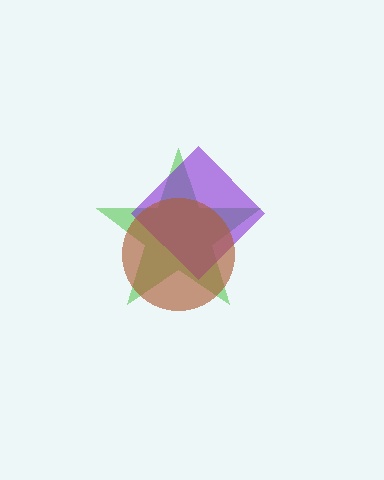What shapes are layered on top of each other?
The layered shapes are: a green star, a purple diamond, a brown circle.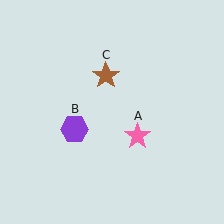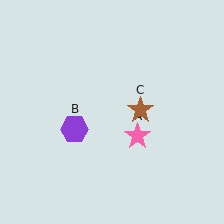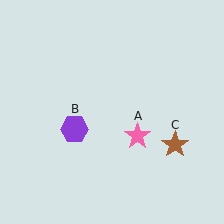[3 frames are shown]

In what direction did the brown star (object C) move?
The brown star (object C) moved down and to the right.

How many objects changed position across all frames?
1 object changed position: brown star (object C).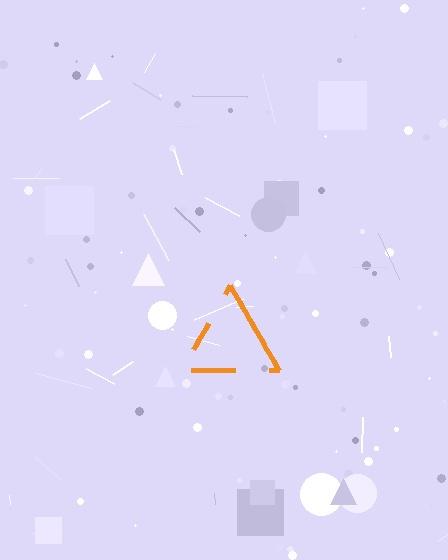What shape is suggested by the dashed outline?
The dashed outline suggests a triangle.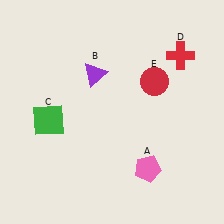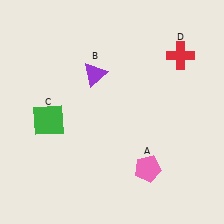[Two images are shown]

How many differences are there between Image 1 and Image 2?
There is 1 difference between the two images.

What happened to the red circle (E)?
The red circle (E) was removed in Image 2. It was in the top-right area of Image 1.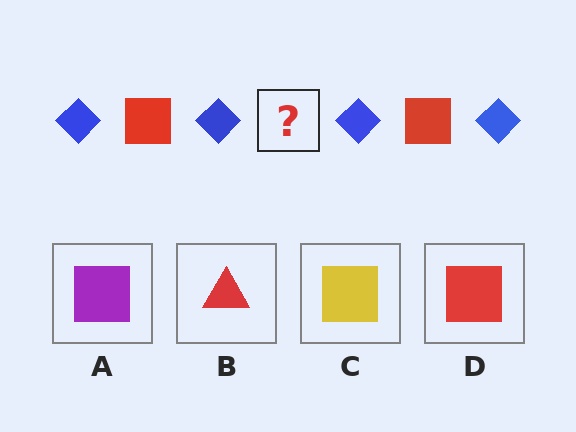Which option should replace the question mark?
Option D.